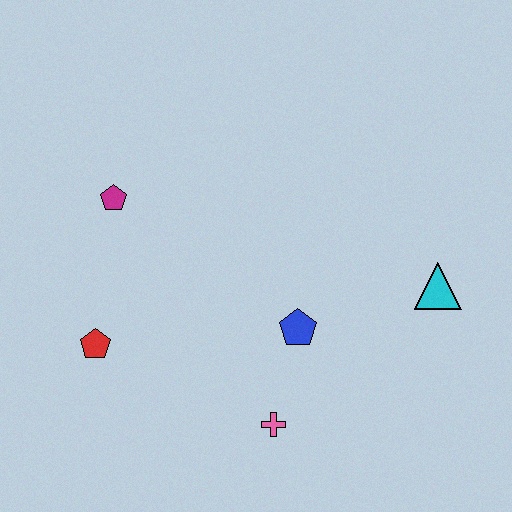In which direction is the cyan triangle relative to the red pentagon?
The cyan triangle is to the right of the red pentagon.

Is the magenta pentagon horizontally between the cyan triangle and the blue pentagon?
No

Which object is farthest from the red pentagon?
The cyan triangle is farthest from the red pentagon.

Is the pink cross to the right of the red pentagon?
Yes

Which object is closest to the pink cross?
The blue pentagon is closest to the pink cross.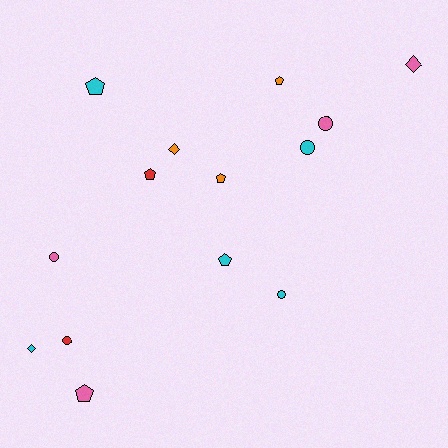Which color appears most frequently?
Cyan, with 5 objects.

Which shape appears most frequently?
Pentagon, with 6 objects.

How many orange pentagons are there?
There are 2 orange pentagons.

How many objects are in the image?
There are 14 objects.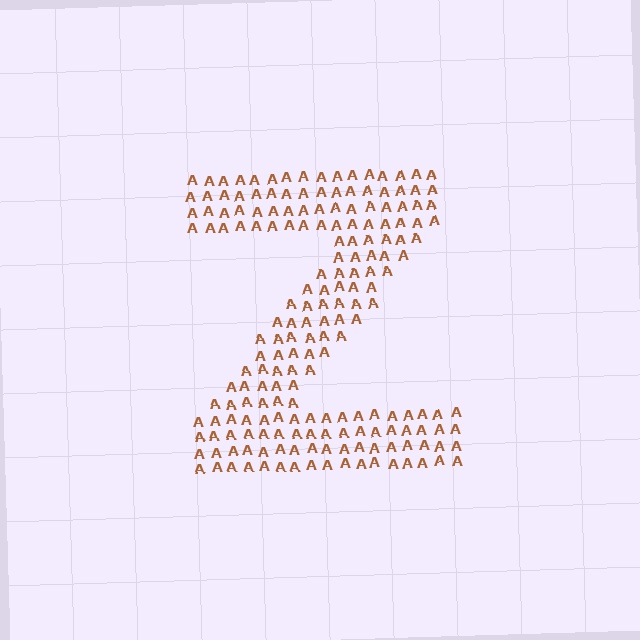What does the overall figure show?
The overall figure shows the letter Z.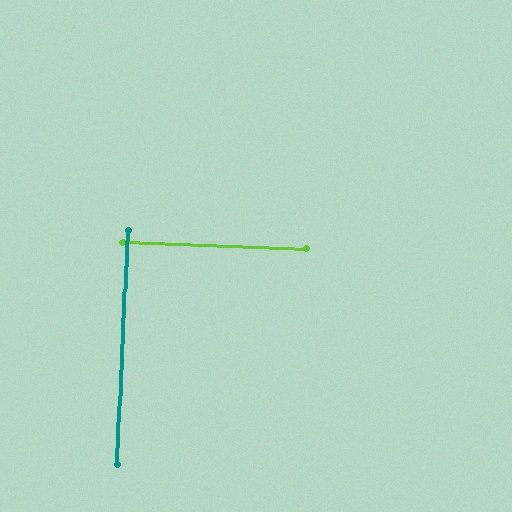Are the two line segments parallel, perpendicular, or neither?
Perpendicular — they meet at approximately 89°.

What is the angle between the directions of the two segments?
Approximately 89 degrees.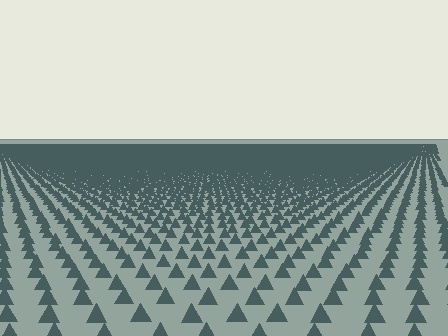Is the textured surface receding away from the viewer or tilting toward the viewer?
The surface is receding away from the viewer. Texture elements get smaller and denser toward the top.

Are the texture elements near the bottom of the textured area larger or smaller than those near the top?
Larger. Near the bottom, elements are closer to the viewer and appear at a bigger on-screen size.